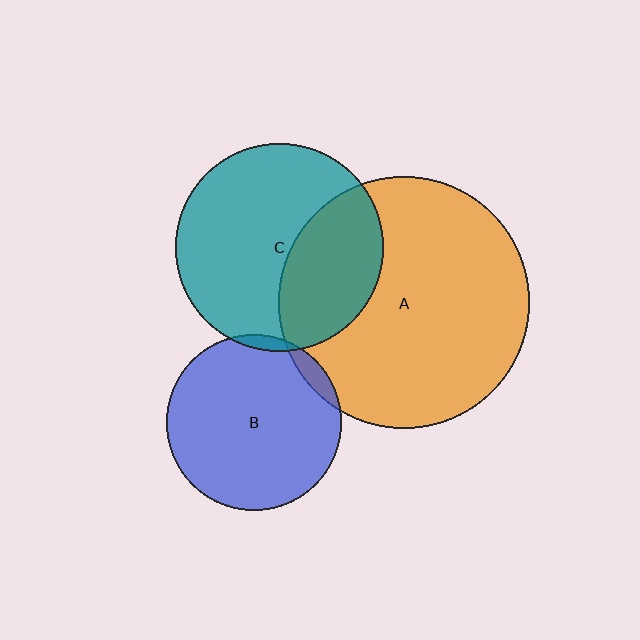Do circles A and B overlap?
Yes.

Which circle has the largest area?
Circle A (orange).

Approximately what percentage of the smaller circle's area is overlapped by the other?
Approximately 5%.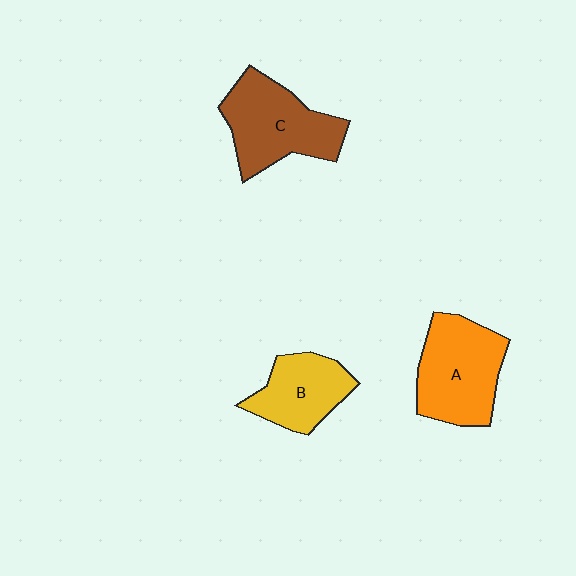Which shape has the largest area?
Shape C (brown).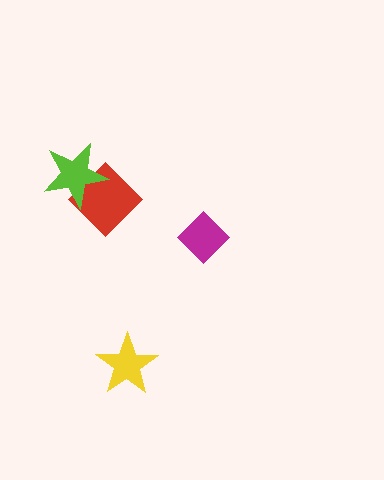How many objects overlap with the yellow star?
0 objects overlap with the yellow star.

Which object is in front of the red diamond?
The lime star is in front of the red diamond.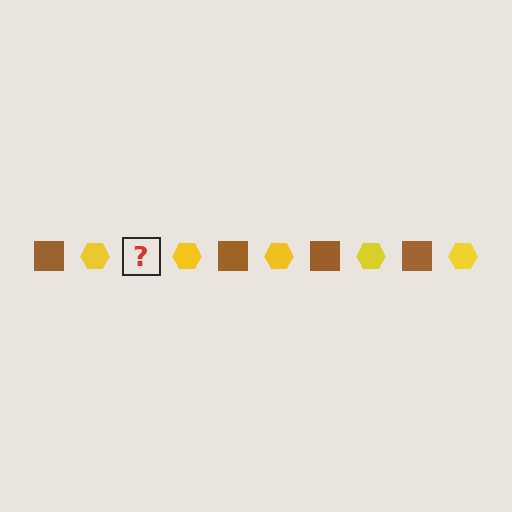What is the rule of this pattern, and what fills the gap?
The rule is that the pattern alternates between brown square and yellow hexagon. The gap should be filled with a brown square.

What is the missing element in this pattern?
The missing element is a brown square.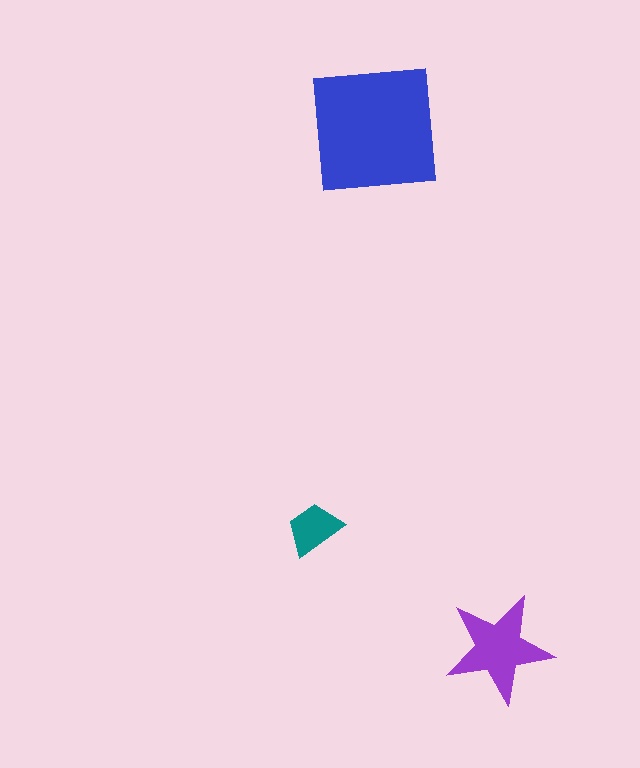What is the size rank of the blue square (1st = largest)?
1st.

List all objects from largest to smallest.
The blue square, the purple star, the teal trapezoid.